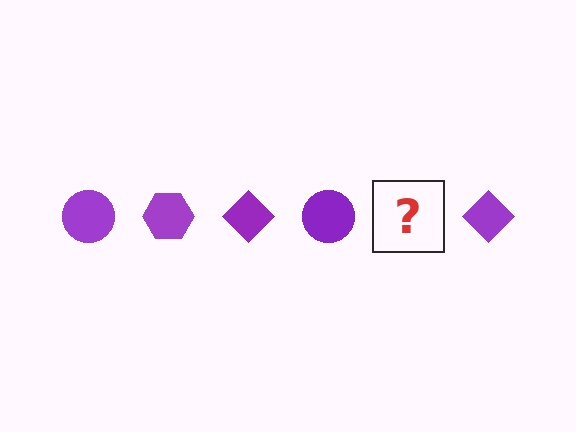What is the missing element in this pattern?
The missing element is a purple hexagon.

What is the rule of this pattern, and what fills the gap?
The rule is that the pattern cycles through circle, hexagon, diamond shapes in purple. The gap should be filled with a purple hexagon.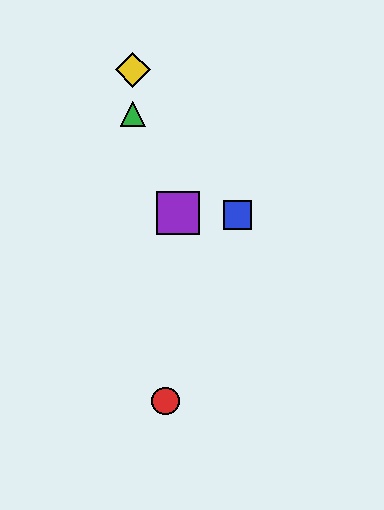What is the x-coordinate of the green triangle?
The green triangle is at x≈133.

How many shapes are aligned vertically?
2 shapes (the green triangle, the yellow diamond) are aligned vertically.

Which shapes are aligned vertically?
The green triangle, the yellow diamond are aligned vertically.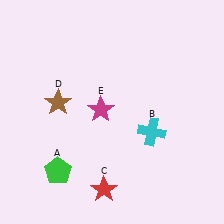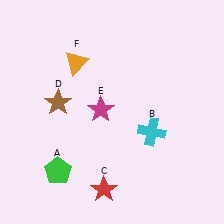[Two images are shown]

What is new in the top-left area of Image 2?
An orange triangle (F) was added in the top-left area of Image 2.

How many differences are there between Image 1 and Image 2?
There is 1 difference between the two images.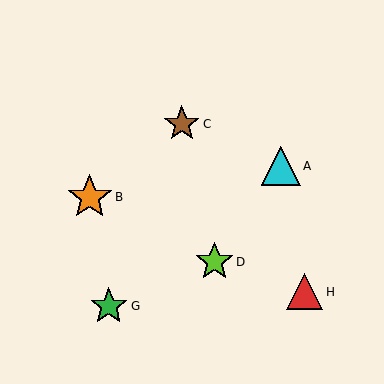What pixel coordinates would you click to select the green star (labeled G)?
Click at (109, 306) to select the green star G.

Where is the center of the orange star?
The center of the orange star is at (90, 197).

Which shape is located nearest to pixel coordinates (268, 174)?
The cyan triangle (labeled A) at (281, 166) is nearest to that location.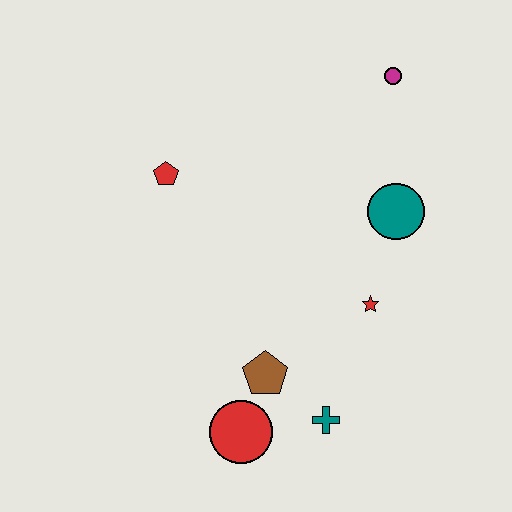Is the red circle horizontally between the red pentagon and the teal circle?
Yes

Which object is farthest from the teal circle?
The red circle is farthest from the teal circle.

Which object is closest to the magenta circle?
The teal circle is closest to the magenta circle.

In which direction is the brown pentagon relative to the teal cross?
The brown pentagon is to the left of the teal cross.